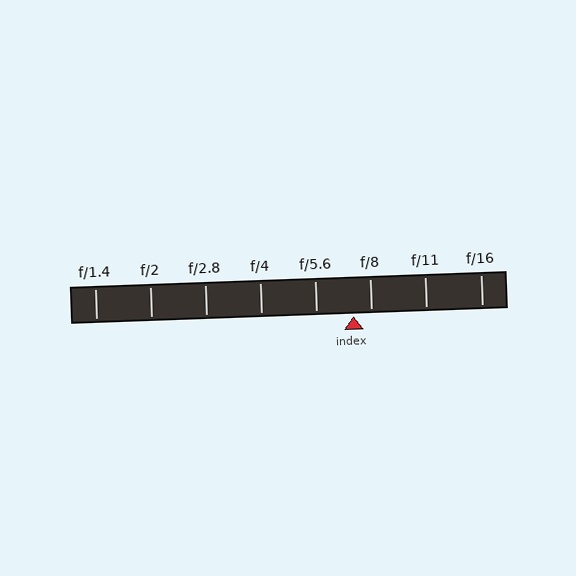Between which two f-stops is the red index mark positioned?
The index mark is between f/5.6 and f/8.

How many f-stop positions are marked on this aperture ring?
There are 8 f-stop positions marked.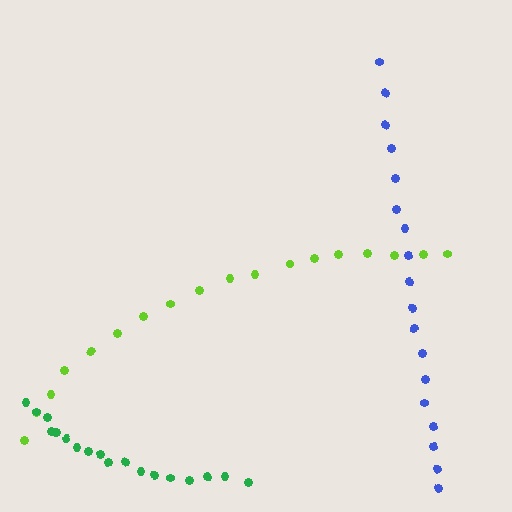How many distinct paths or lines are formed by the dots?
There are 3 distinct paths.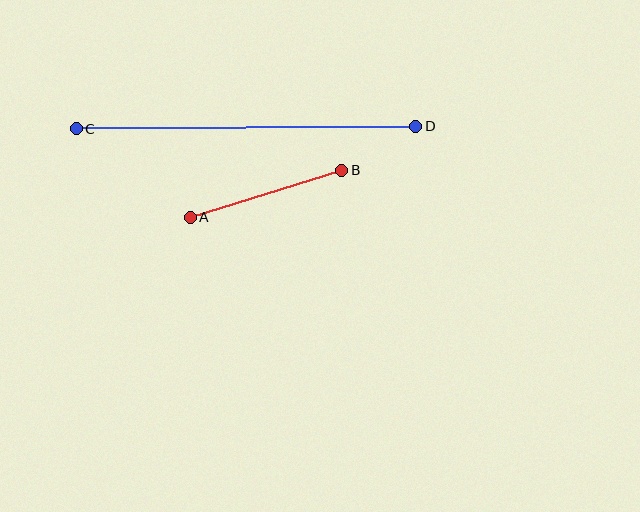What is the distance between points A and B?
The distance is approximately 159 pixels.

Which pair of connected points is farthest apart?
Points C and D are farthest apart.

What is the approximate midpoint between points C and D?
The midpoint is at approximately (246, 128) pixels.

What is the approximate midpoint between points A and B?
The midpoint is at approximately (266, 194) pixels.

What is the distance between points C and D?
The distance is approximately 340 pixels.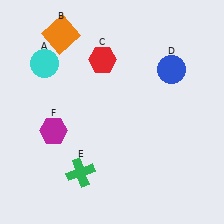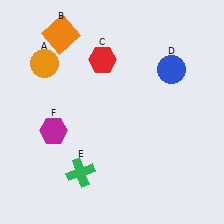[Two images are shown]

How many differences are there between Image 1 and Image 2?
There is 1 difference between the two images.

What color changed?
The circle (A) changed from cyan in Image 1 to orange in Image 2.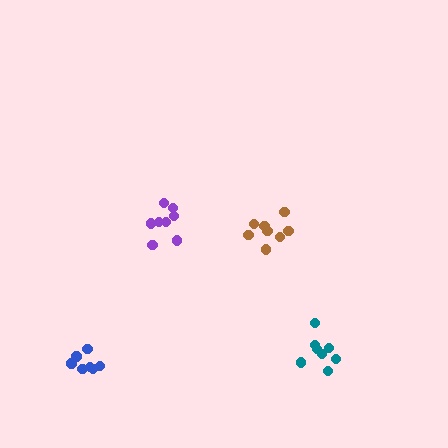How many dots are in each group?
Group 1: 7 dots, Group 2: 8 dots, Group 3: 8 dots, Group 4: 8 dots (31 total).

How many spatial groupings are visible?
There are 4 spatial groupings.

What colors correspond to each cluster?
The clusters are colored: blue, brown, purple, teal.